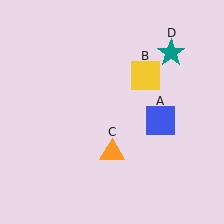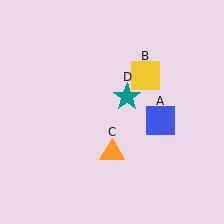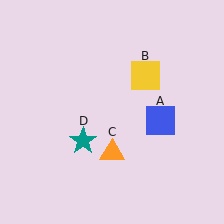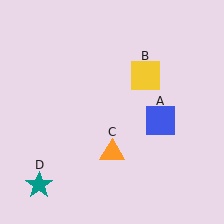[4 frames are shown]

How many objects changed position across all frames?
1 object changed position: teal star (object D).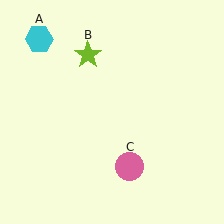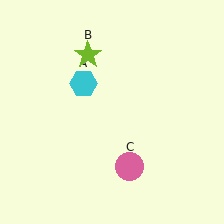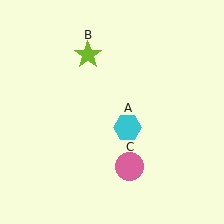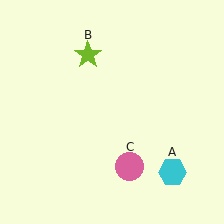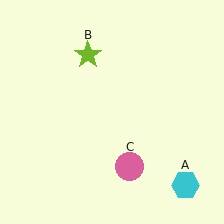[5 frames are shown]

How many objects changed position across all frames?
1 object changed position: cyan hexagon (object A).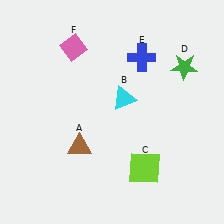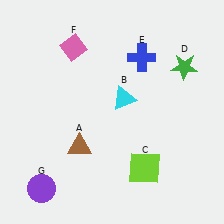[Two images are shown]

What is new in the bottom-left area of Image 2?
A purple circle (G) was added in the bottom-left area of Image 2.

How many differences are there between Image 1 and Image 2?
There is 1 difference between the two images.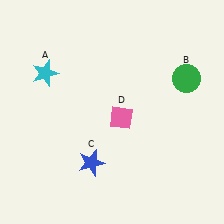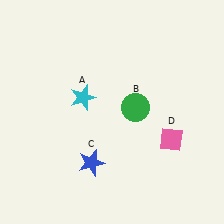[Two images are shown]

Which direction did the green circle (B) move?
The green circle (B) moved left.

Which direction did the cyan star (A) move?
The cyan star (A) moved right.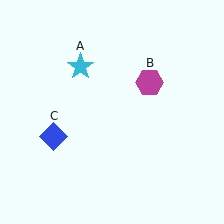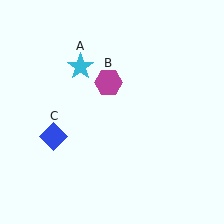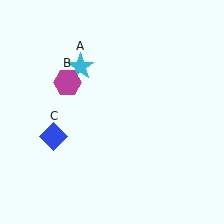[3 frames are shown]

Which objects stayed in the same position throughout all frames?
Cyan star (object A) and blue diamond (object C) remained stationary.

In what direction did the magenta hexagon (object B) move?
The magenta hexagon (object B) moved left.